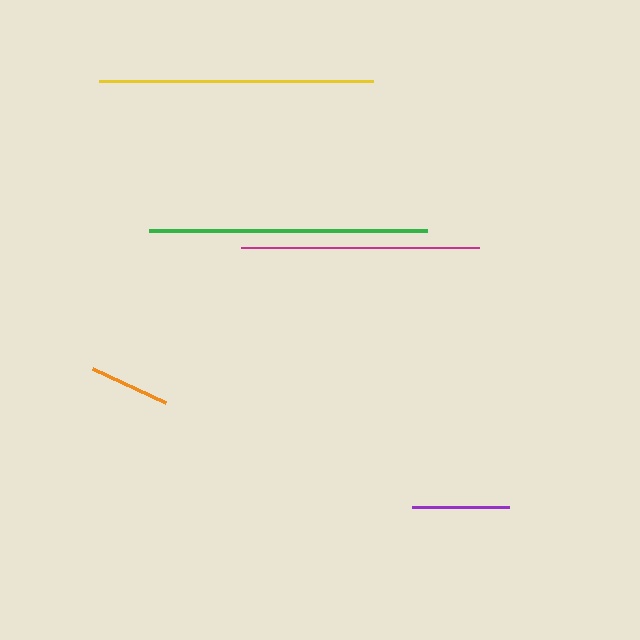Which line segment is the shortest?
The orange line is the shortest at approximately 80 pixels.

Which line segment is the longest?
The green line is the longest at approximately 277 pixels.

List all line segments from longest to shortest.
From longest to shortest: green, yellow, magenta, purple, orange.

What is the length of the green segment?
The green segment is approximately 277 pixels long.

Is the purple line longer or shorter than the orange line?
The purple line is longer than the orange line.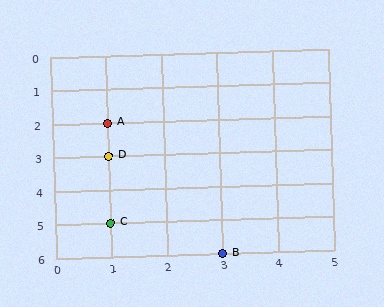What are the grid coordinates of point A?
Point A is at grid coordinates (1, 2).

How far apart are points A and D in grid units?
Points A and D are 1 row apart.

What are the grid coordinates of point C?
Point C is at grid coordinates (1, 5).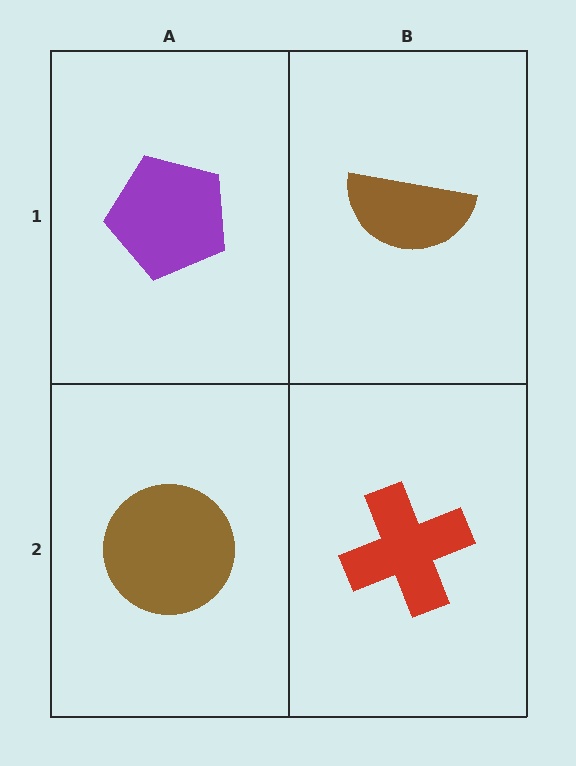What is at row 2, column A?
A brown circle.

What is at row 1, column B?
A brown semicircle.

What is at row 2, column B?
A red cross.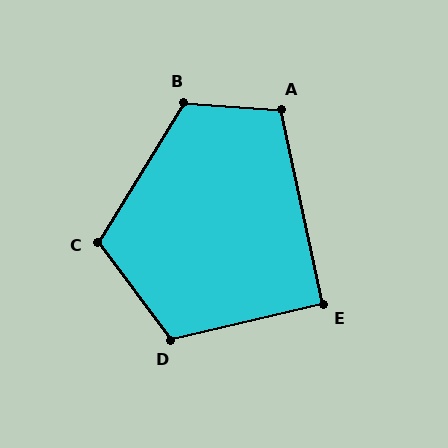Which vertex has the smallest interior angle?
E, at approximately 91 degrees.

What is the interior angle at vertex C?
Approximately 112 degrees (obtuse).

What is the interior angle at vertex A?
Approximately 106 degrees (obtuse).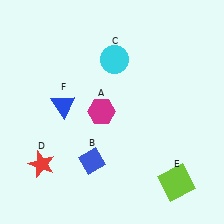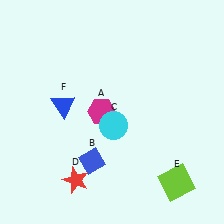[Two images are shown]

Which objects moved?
The objects that moved are: the cyan circle (C), the red star (D).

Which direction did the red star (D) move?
The red star (D) moved right.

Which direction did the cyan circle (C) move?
The cyan circle (C) moved down.